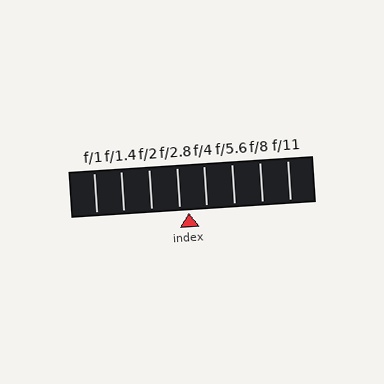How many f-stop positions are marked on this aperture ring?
There are 8 f-stop positions marked.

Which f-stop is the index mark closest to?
The index mark is closest to f/2.8.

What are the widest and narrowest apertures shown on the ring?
The widest aperture shown is f/1 and the narrowest is f/11.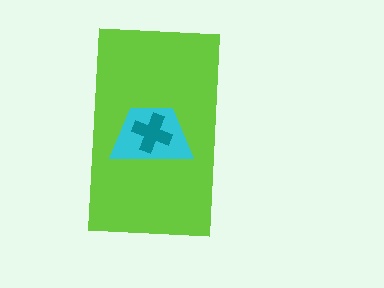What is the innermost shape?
The teal cross.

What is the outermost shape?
The lime rectangle.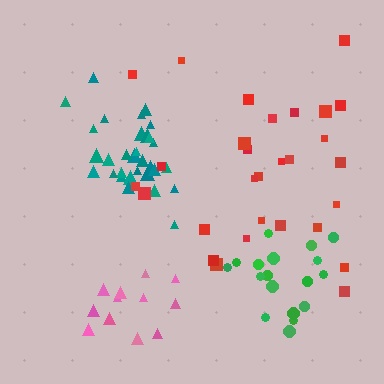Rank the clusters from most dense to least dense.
teal, pink, green, red.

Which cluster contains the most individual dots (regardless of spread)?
Teal (31).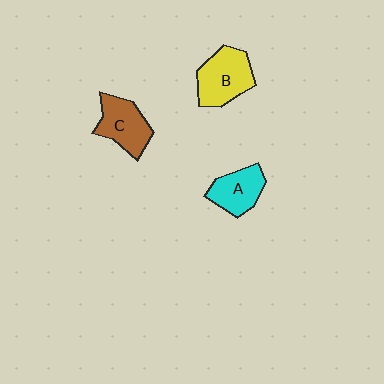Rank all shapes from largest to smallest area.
From largest to smallest: B (yellow), C (brown), A (cyan).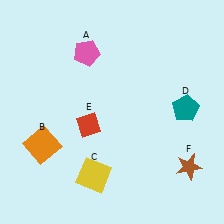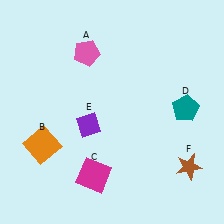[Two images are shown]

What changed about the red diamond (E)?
In Image 1, E is red. In Image 2, it changed to purple.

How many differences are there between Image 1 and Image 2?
There are 2 differences between the two images.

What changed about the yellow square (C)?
In Image 1, C is yellow. In Image 2, it changed to magenta.